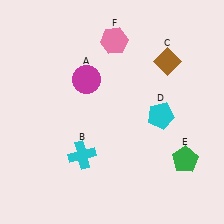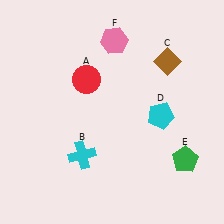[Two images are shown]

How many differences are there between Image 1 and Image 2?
There is 1 difference between the two images.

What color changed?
The circle (A) changed from magenta in Image 1 to red in Image 2.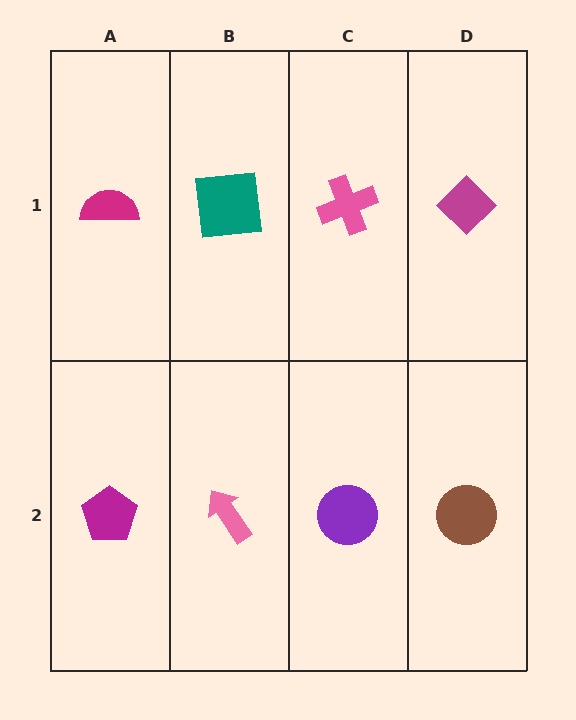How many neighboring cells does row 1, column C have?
3.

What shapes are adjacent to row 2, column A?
A magenta semicircle (row 1, column A), a pink arrow (row 2, column B).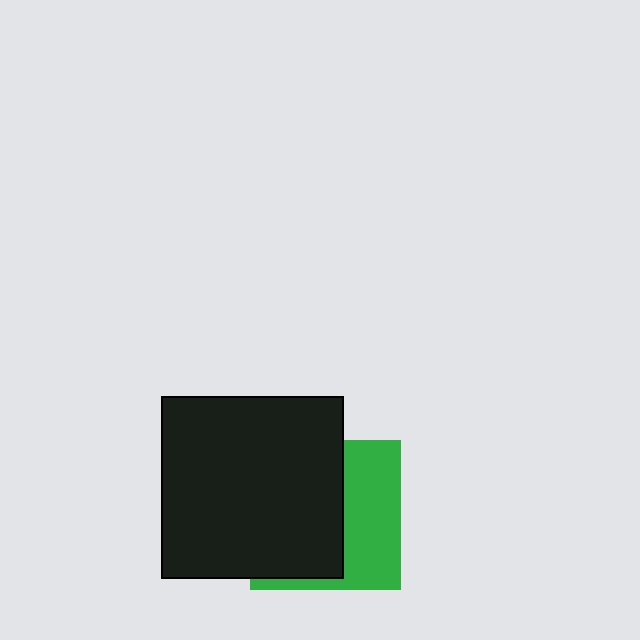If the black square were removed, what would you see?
You would see the complete green square.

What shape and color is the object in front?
The object in front is a black square.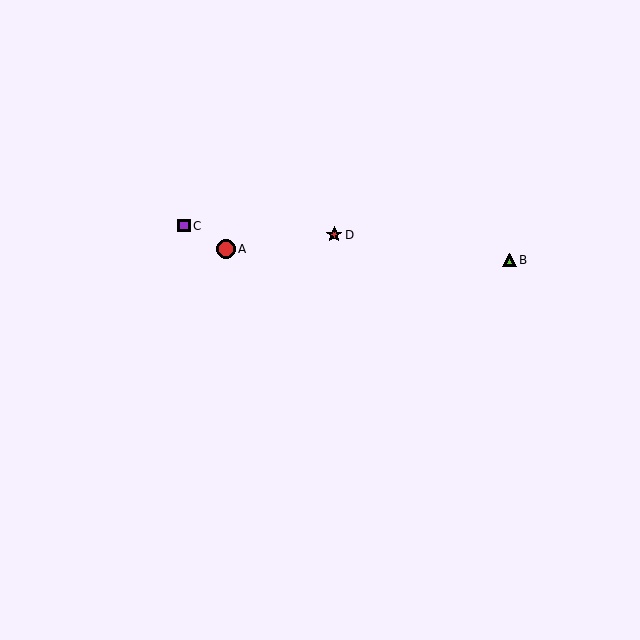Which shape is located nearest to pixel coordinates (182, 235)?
The purple square (labeled C) at (184, 226) is nearest to that location.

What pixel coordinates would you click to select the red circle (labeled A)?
Click at (226, 249) to select the red circle A.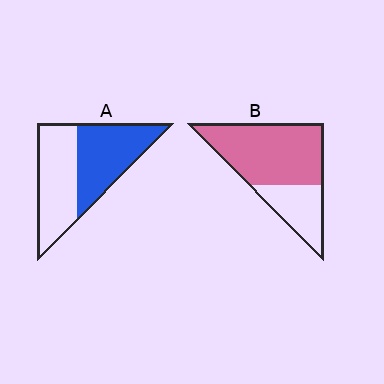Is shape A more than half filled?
Roughly half.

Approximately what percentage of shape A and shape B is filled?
A is approximately 50% and B is approximately 70%.